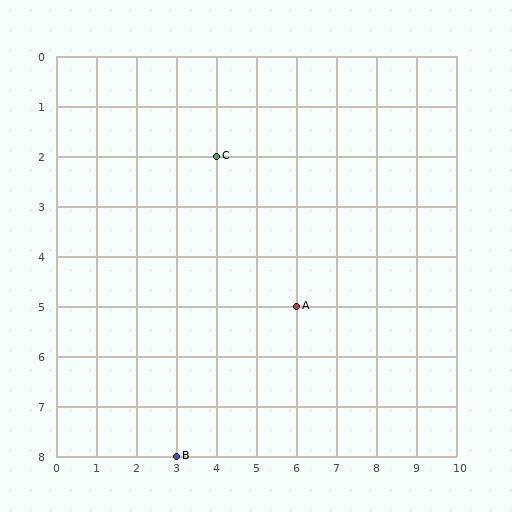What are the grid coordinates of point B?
Point B is at grid coordinates (3, 8).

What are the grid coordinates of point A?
Point A is at grid coordinates (6, 5).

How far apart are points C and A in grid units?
Points C and A are 2 columns and 3 rows apart (about 3.6 grid units diagonally).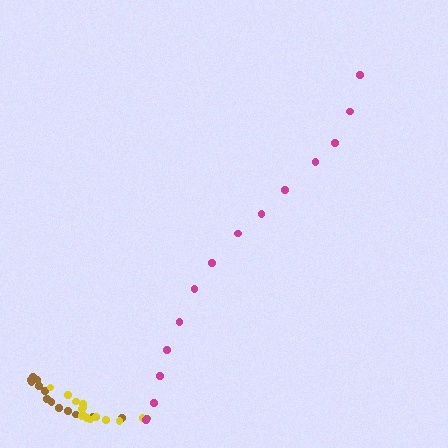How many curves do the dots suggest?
There are 3 distinct paths.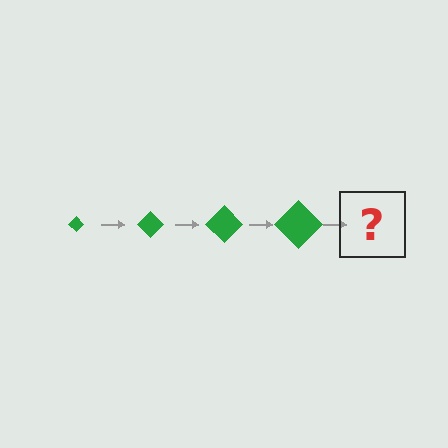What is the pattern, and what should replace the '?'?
The pattern is that the diamond gets progressively larger each step. The '?' should be a green diamond, larger than the previous one.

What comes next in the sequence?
The next element should be a green diamond, larger than the previous one.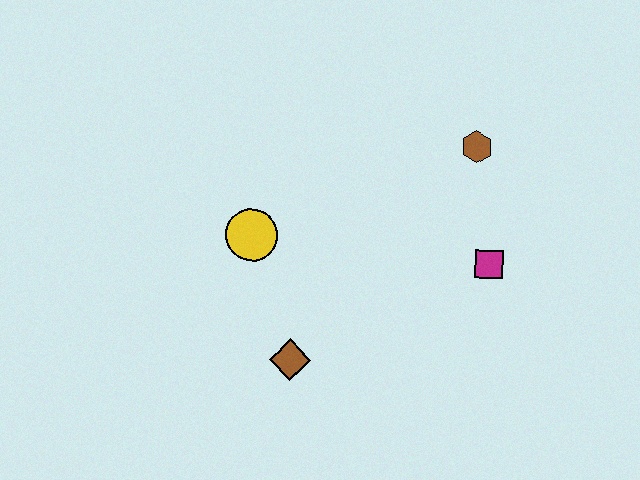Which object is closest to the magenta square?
The brown hexagon is closest to the magenta square.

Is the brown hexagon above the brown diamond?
Yes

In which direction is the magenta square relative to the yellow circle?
The magenta square is to the right of the yellow circle.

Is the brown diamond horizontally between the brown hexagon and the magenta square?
No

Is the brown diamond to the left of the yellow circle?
No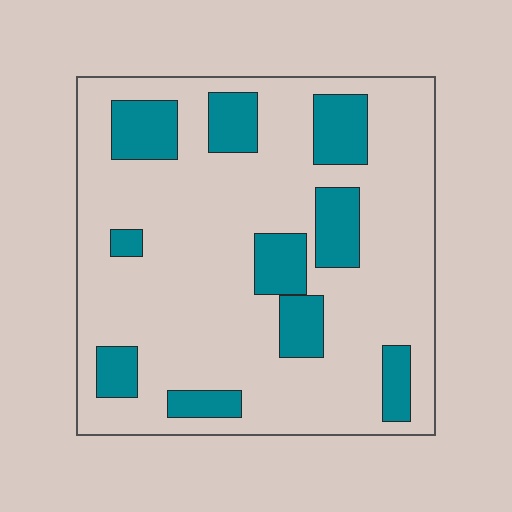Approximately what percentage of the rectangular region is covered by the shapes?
Approximately 20%.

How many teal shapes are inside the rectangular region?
10.